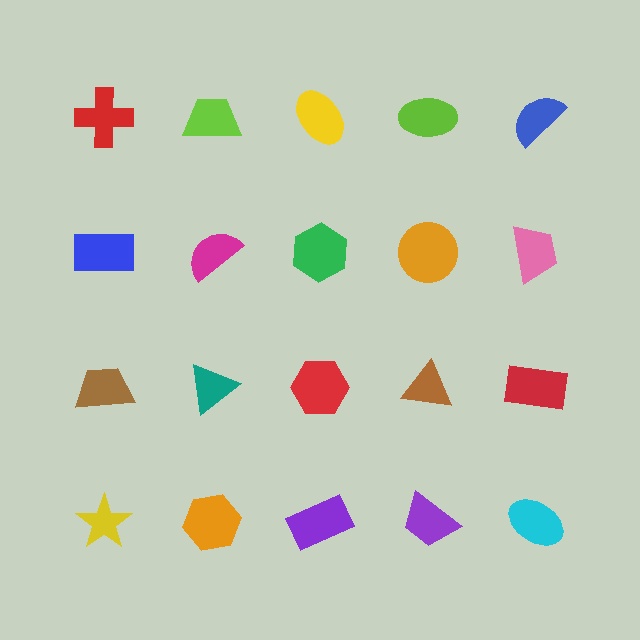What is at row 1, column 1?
A red cross.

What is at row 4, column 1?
A yellow star.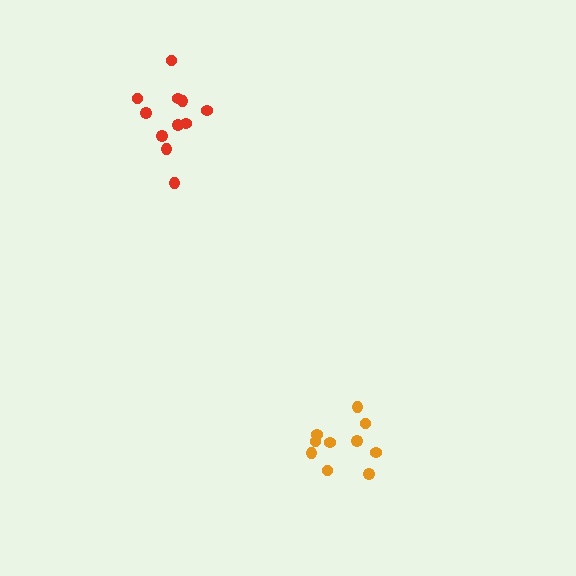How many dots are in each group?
Group 1: 11 dots, Group 2: 10 dots (21 total).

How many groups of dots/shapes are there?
There are 2 groups.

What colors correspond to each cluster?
The clusters are colored: red, orange.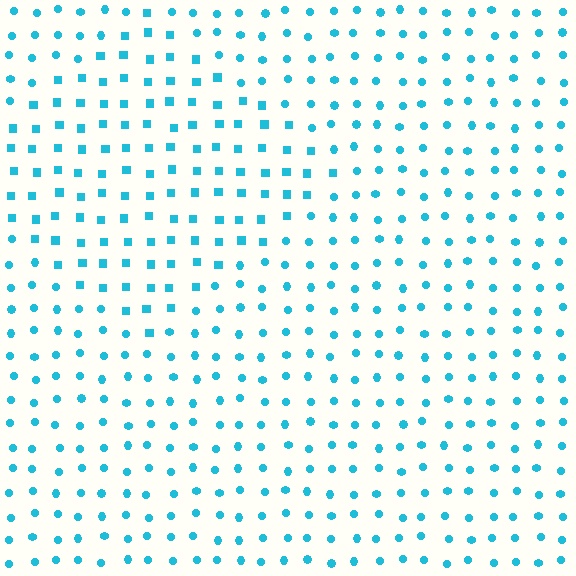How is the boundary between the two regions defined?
The boundary is defined by a change in element shape: squares inside vs. circles outside. All elements share the same color and spacing.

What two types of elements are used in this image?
The image uses squares inside the diamond region and circles outside it.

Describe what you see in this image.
The image is filled with small cyan elements arranged in a uniform grid. A diamond-shaped region contains squares, while the surrounding area contains circles. The boundary is defined purely by the change in element shape.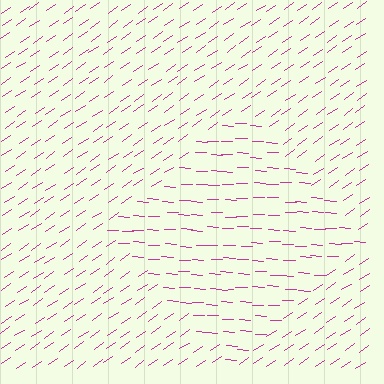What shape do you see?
I see a diamond.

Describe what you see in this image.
The image is filled with small magenta line segments. A diamond region in the image has lines oriented differently from the surrounding lines, creating a visible texture boundary.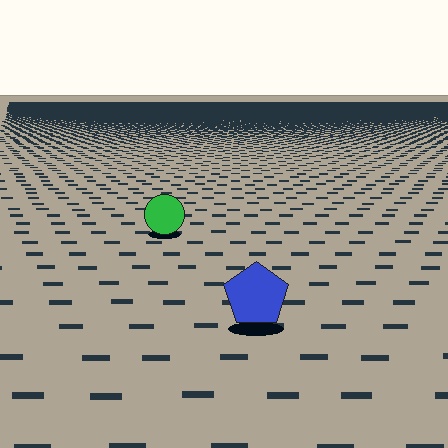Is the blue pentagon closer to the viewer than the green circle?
Yes. The blue pentagon is closer — you can tell from the texture gradient: the ground texture is coarser near it.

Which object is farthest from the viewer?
The green circle is farthest from the viewer. It appears smaller and the ground texture around it is denser.